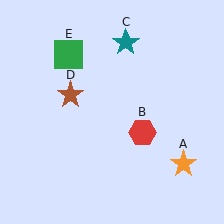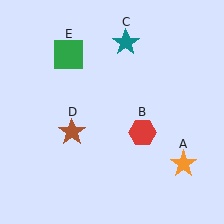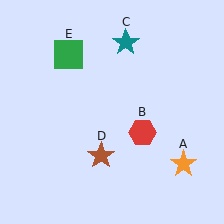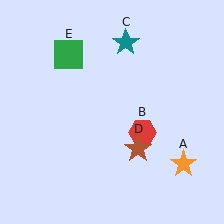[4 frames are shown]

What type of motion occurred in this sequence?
The brown star (object D) rotated counterclockwise around the center of the scene.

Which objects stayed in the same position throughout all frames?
Orange star (object A) and red hexagon (object B) and teal star (object C) and green square (object E) remained stationary.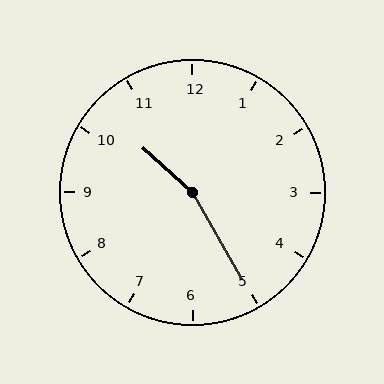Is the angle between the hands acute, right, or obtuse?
It is obtuse.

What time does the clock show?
10:25.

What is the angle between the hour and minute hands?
Approximately 162 degrees.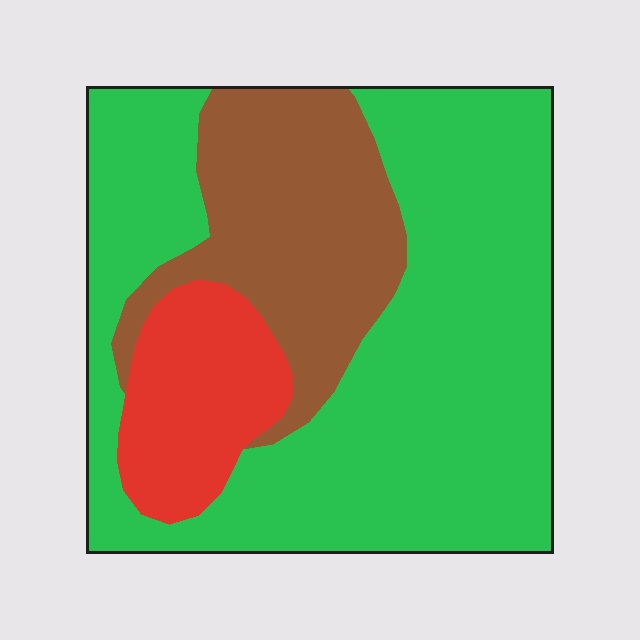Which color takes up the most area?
Green, at roughly 65%.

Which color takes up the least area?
Red, at roughly 15%.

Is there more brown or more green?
Green.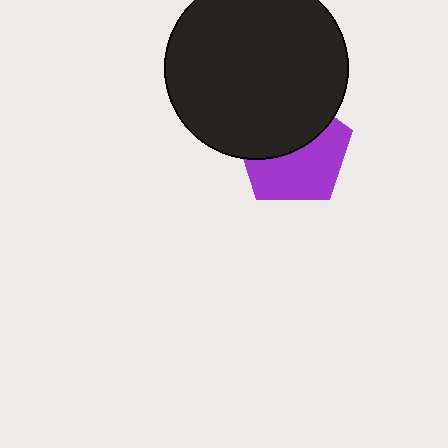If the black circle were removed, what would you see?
You would see the complete purple pentagon.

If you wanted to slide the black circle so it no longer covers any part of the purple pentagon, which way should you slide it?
Slide it up — that is the most direct way to separate the two shapes.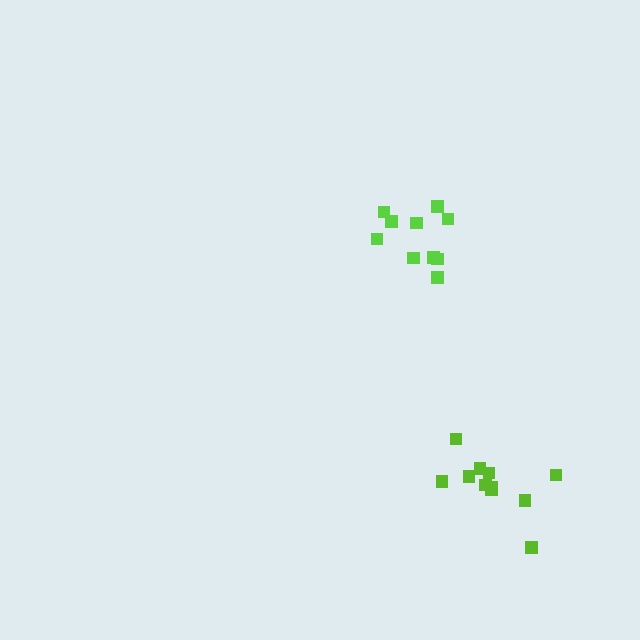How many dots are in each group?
Group 1: 10 dots, Group 2: 11 dots (21 total).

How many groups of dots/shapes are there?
There are 2 groups.